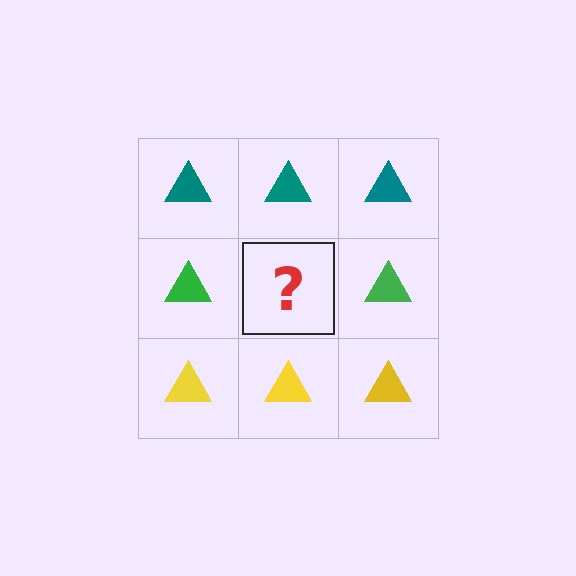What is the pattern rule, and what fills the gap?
The rule is that each row has a consistent color. The gap should be filled with a green triangle.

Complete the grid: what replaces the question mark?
The question mark should be replaced with a green triangle.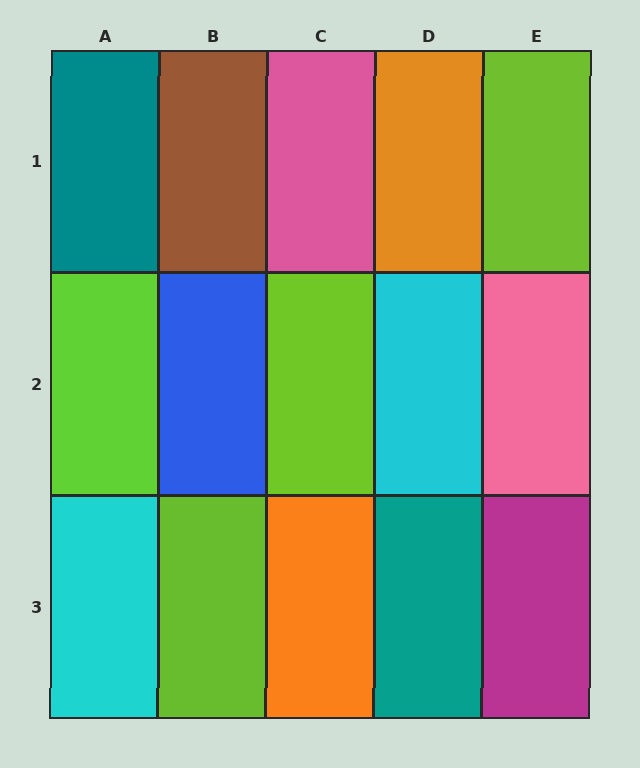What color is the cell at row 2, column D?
Cyan.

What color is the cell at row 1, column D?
Orange.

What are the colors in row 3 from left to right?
Cyan, lime, orange, teal, magenta.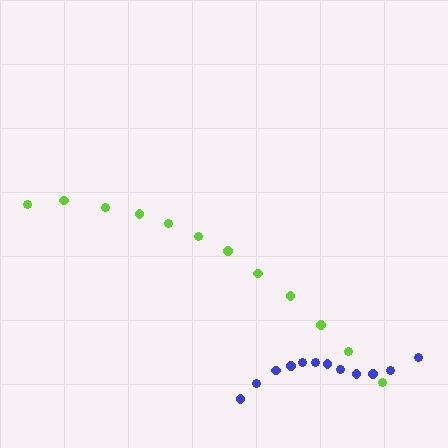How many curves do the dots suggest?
There are 2 distinct paths.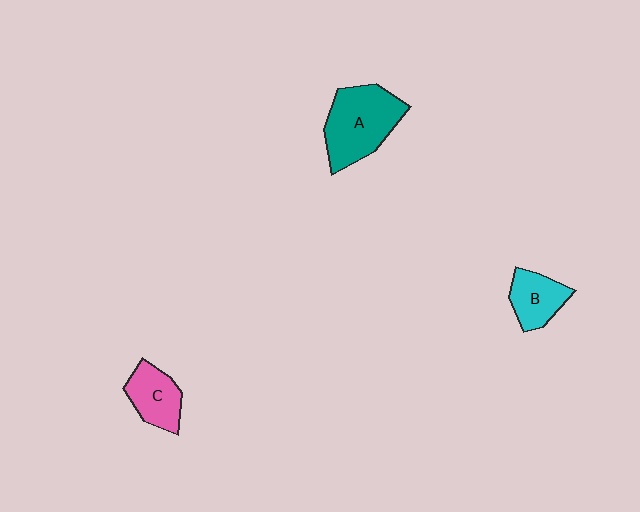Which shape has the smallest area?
Shape B (cyan).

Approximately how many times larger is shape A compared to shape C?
Approximately 1.7 times.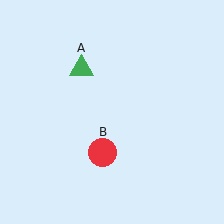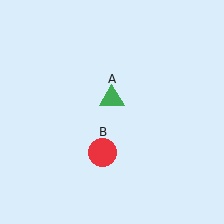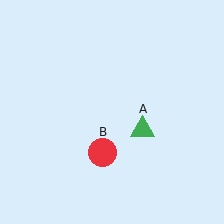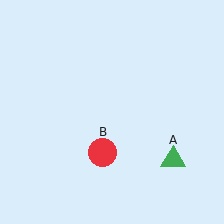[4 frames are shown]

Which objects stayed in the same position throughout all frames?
Red circle (object B) remained stationary.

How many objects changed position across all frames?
1 object changed position: green triangle (object A).